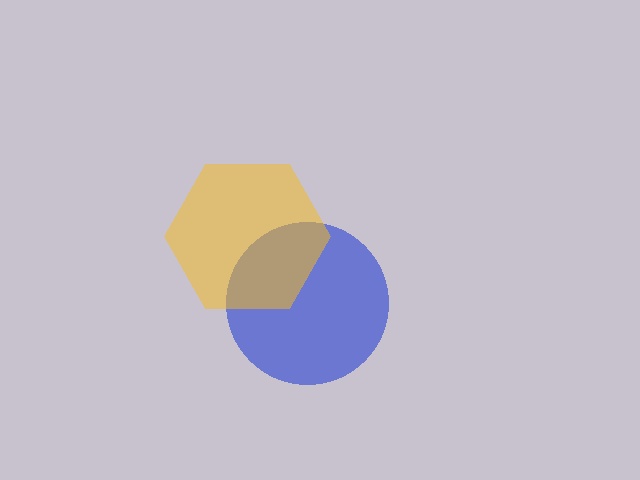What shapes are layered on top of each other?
The layered shapes are: a blue circle, a yellow hexagon.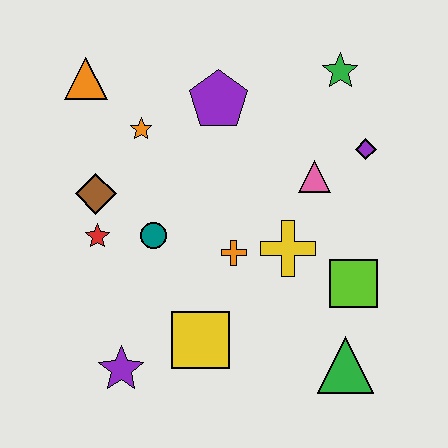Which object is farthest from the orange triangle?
The green triangle is farthest from the orange triangle.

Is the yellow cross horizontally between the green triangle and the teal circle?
Yes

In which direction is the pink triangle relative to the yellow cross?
The pink triangle is above the yellow cross.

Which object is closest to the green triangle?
The lime square is closest to the green triangle.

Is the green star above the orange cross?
Yes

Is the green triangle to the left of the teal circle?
No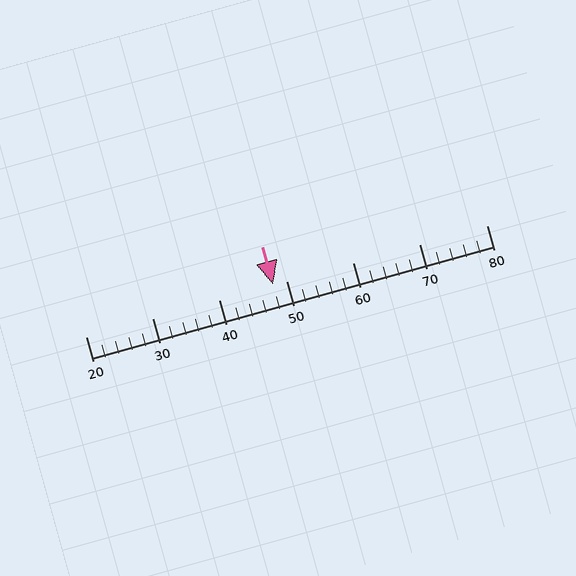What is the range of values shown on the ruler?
The ruler shows values from 20 to 80.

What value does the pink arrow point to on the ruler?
The pink arrow points to approximately 48.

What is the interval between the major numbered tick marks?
The major tick marks are spaced 10 units apart.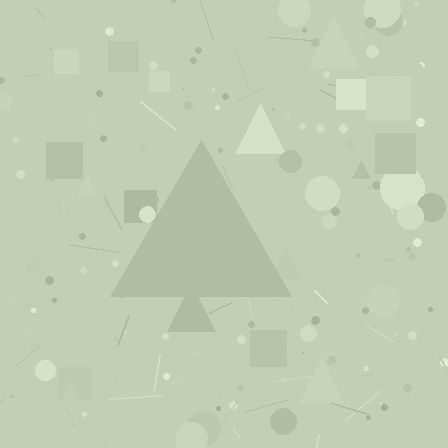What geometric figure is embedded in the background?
A triangle is embedded in the background.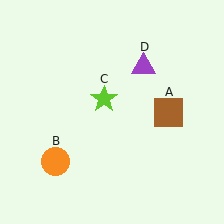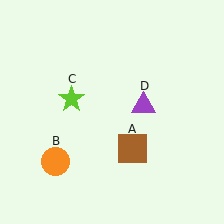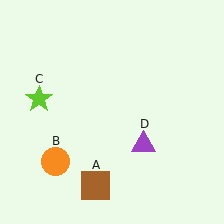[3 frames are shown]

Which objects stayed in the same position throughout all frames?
Orange circle (object B) remained stationary.